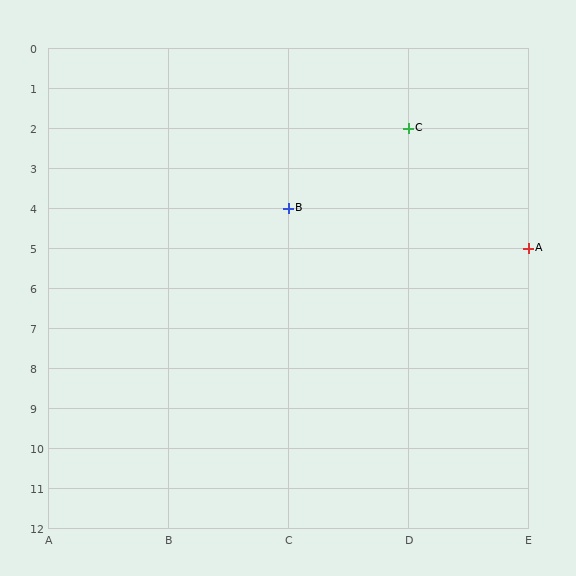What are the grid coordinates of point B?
Point B is at grid coordinates (C, 4).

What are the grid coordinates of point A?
Point A is at grid coordinates (E, 5).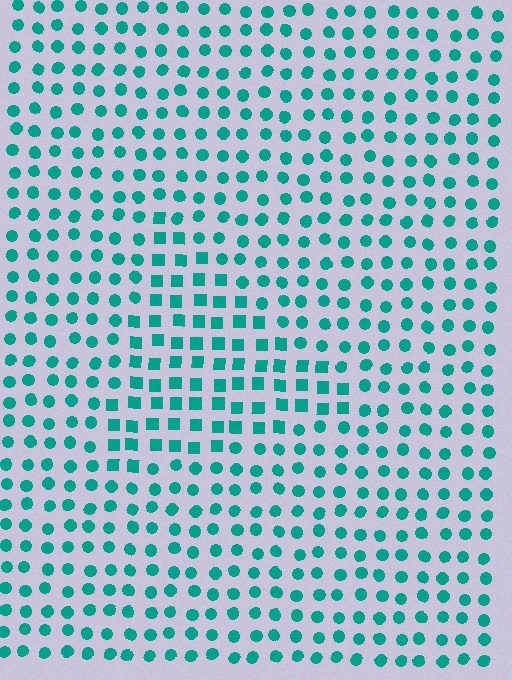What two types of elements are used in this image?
The image uses squares inside the triangle region and circles outside it.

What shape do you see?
I see a triangle.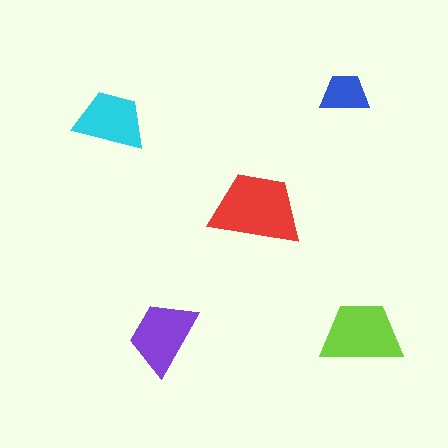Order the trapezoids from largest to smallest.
the red one, the lime one, the purple one, the cyan one, the blue one.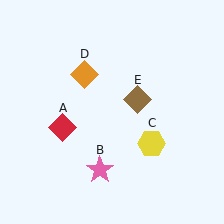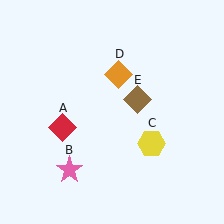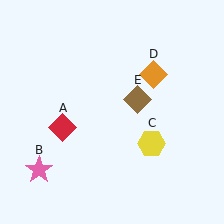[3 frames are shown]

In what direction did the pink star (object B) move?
The pink star (object B) moved left.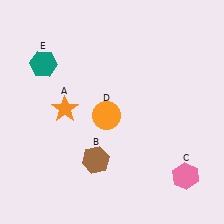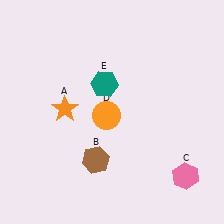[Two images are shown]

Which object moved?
The teal hexagon (E) moved right.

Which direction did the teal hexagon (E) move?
The teal hexagon (E) moved right.